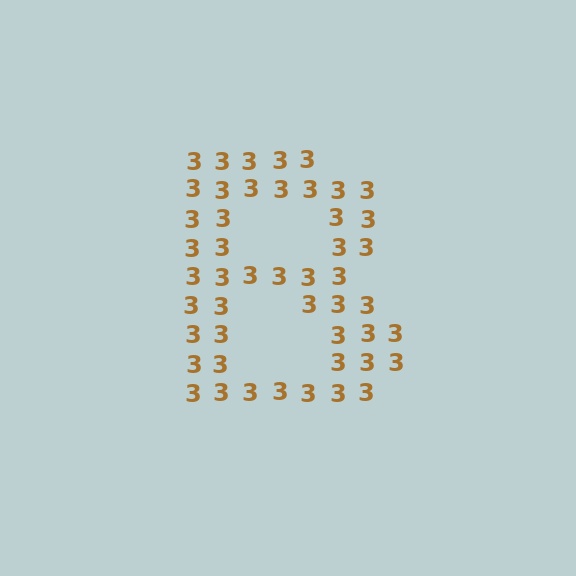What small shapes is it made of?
It is made of small digit 3's.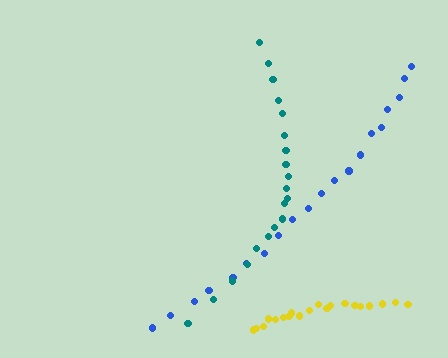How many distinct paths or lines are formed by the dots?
There are 3 distinct paths.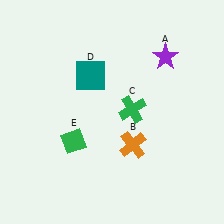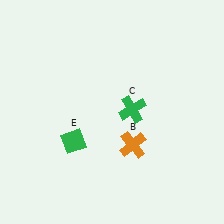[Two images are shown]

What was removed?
The purple star (A), the teal square (D) were removed in Image 2.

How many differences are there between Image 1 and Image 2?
There are 2 differences between the two images.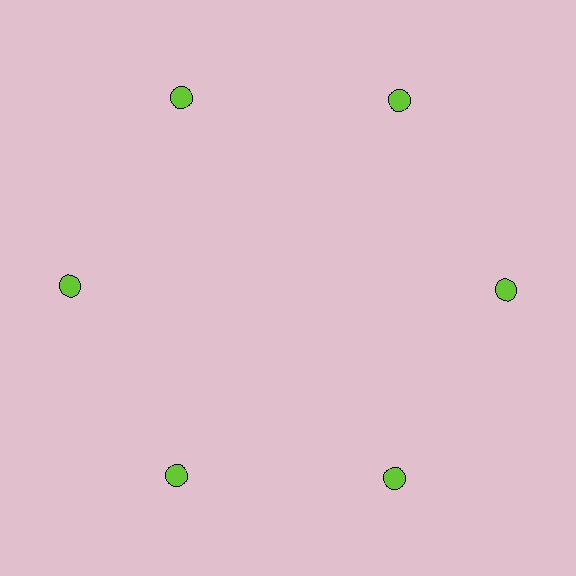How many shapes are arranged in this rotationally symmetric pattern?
There are 6 shapes, arranged in 6 groups of 1.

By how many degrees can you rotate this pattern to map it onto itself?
The pattern maps onto itself every 60 degrees of rotation.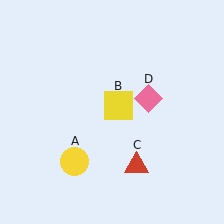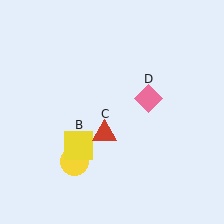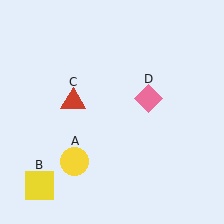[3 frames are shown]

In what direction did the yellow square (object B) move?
The yellow square (object B) moved down and to the left.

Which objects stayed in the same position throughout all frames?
Yellow circle (object A) and pink diamond (object D) remained stationary.